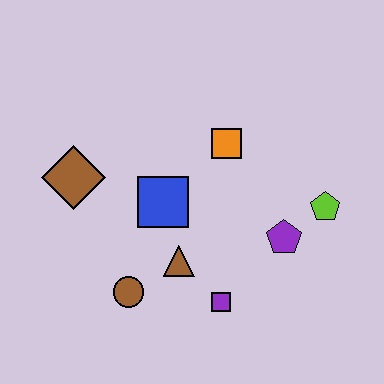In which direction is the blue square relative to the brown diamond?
The blue square is to the right of the brown diamond.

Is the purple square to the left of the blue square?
No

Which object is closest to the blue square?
The brown triangle is closest to the blue square.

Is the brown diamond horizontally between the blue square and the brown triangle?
No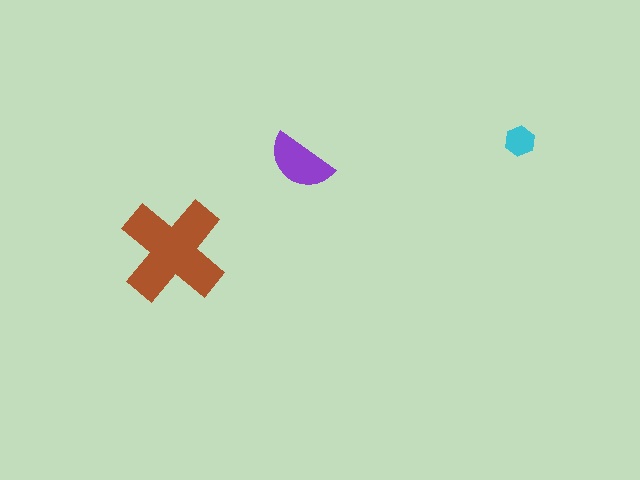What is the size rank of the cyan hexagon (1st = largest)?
3rd.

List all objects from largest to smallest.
The brown cross, the purple semicircle, the cyan hexagon.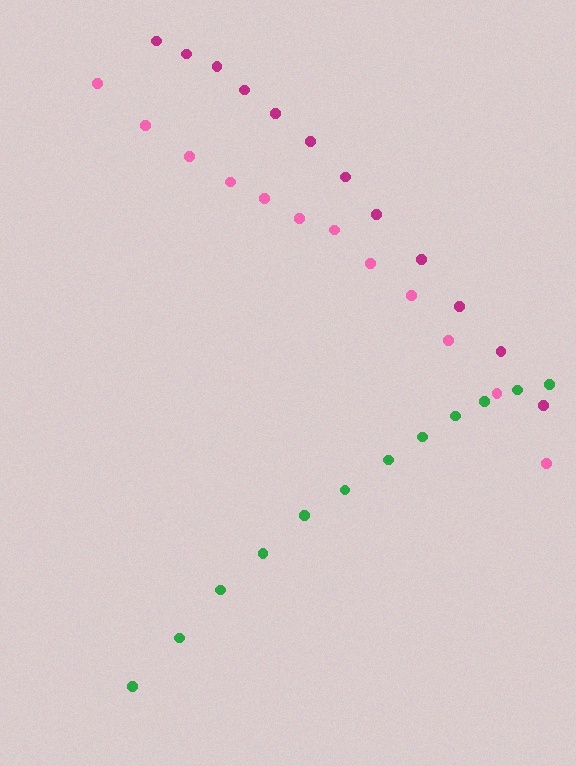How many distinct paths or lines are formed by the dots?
There are 3 distinct paths.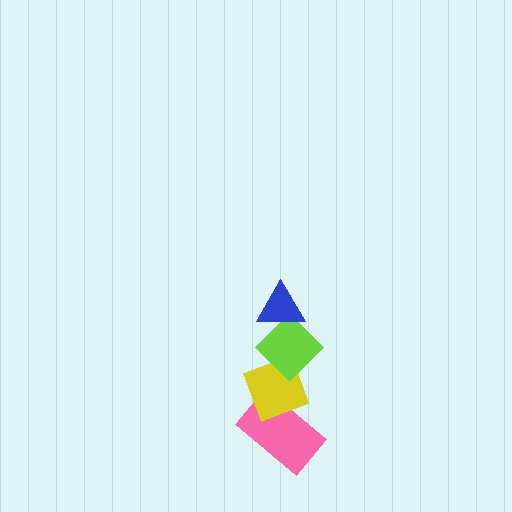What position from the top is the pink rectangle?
The pink rectangle is 4th from the top.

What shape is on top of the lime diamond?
The blue triangle is on top of the lime diamond.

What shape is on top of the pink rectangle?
The yellow diamond is on top of the pink rectangle.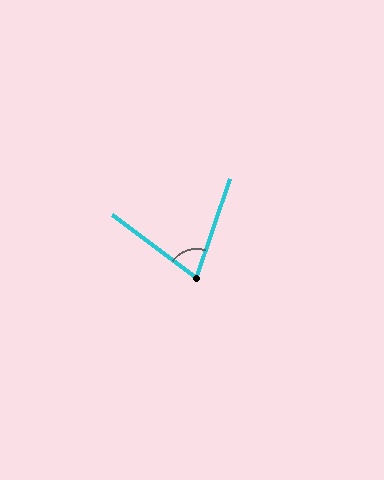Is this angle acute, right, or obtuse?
It is acute.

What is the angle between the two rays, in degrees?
Approximately 72 degrees.